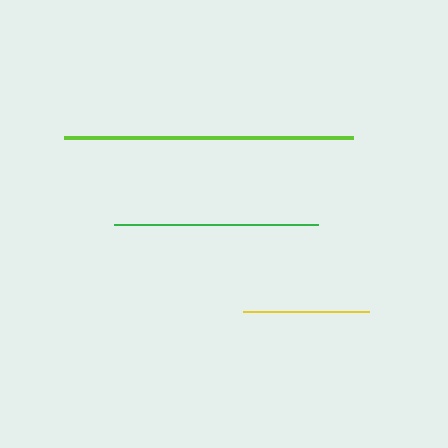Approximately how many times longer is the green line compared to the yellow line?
The green line is approximately 1.6 times the length of the yellow line.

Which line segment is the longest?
The lime line is the longest at approximately 289 pixels.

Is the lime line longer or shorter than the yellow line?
The lime line is longer than the yellow line.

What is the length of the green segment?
The green segment is approximately 204 pixels long.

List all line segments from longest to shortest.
From longest to shortest: lime, green, yellow.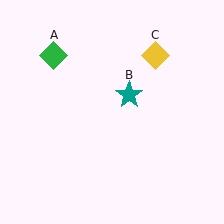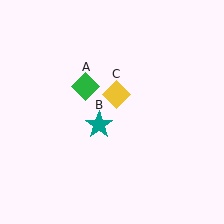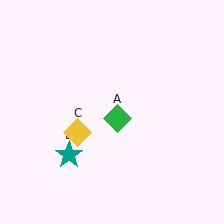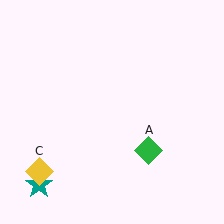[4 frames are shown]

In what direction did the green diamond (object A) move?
The green diamond (object A) moved down and to the right.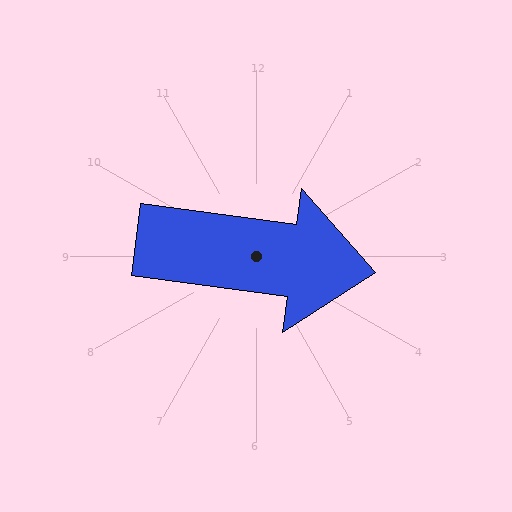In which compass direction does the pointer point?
East.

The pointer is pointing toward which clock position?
Roughly 3 o'clock.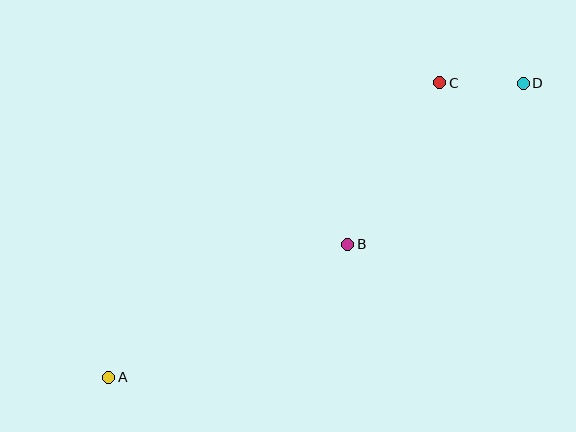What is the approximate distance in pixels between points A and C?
The distance between A and C is approximately 443 pixels.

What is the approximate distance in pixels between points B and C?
The distance between B and C is approximately 186 pixels.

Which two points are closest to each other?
Points C and D are closest to each other.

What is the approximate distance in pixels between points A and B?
The distance between A and B is approximately 273 pixels.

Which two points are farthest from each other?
Points A and D are farthest from each other.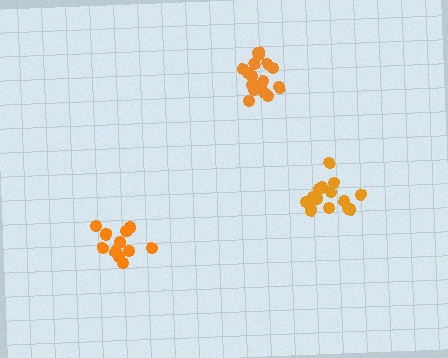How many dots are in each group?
Group 1: 11 dots, Group 2: 17 dots, Group 3: 14 dots (42 total).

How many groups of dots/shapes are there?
There are 3 groups.